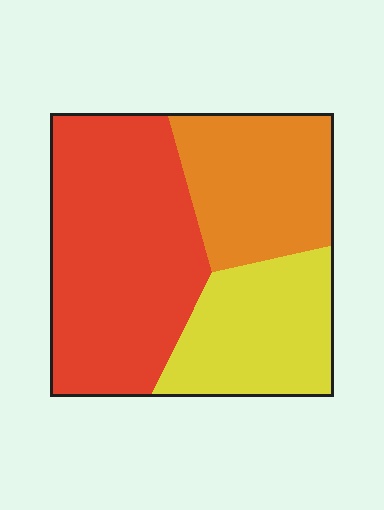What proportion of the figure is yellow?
Yellow covers 26% of the figure.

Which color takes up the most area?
Red, at roughly 50%.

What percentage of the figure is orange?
Orange covers 26% of the figure.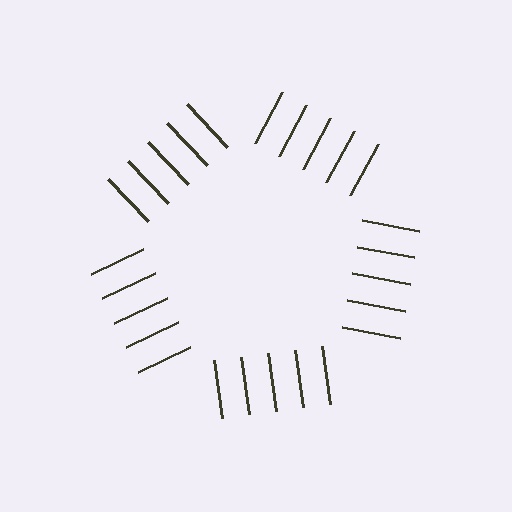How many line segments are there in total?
25 — 5 along each of the 5 edges.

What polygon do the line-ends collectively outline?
An illusory pentagon — the line segments terminate on its edges but no continuous stroke is drawn.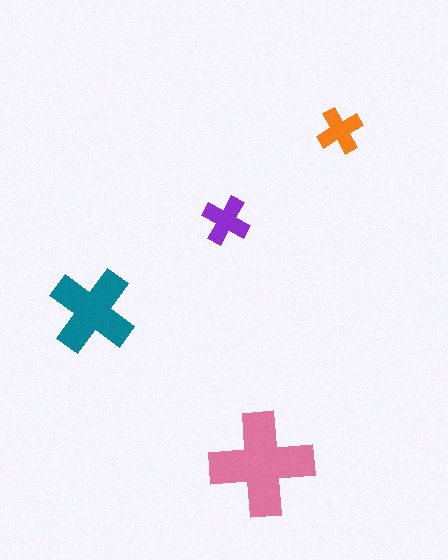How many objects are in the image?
There are 4 objects in the image.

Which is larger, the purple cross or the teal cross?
The teal one.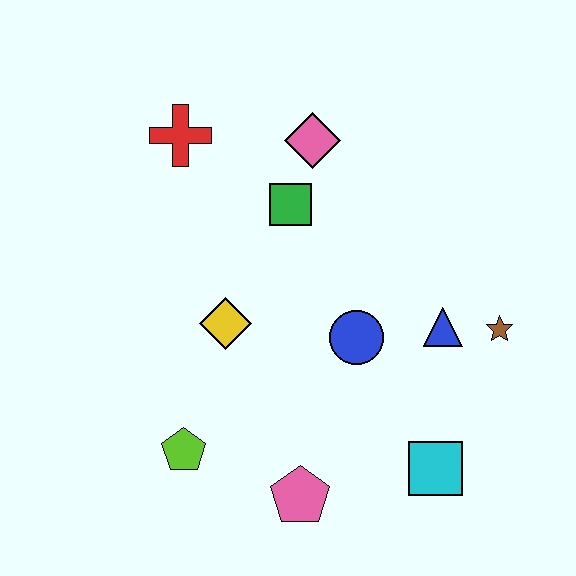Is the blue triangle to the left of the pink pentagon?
No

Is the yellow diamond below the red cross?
Yes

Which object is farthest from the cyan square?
The red cross is farthest from the cyan square.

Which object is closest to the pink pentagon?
The lime pentagon is closest to the pink pentagon.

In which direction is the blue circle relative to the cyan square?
The blue circle is above the cyan square.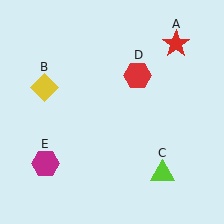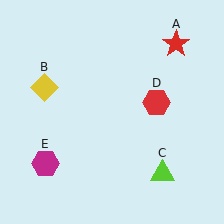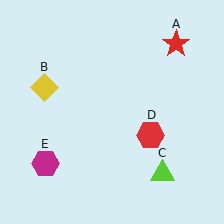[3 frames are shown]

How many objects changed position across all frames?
1 object changed position: red hexagon (object D).